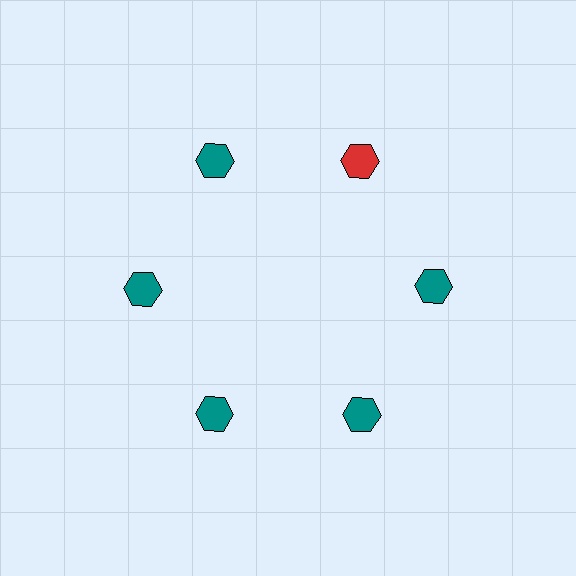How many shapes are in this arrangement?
There are 6 shapes arranged in a ring pattern.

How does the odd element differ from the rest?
It has a different color: red instead of teal.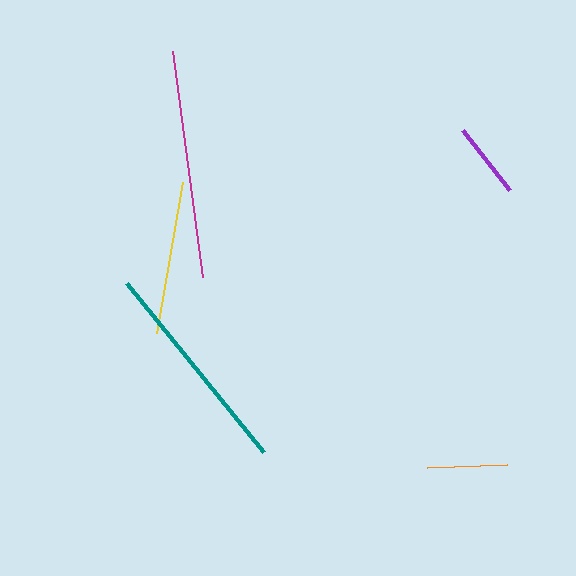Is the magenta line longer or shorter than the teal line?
The magenta line is longer than the teal line.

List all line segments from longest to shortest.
From longest to shortest: magenta, teal, yellow, orange, purple.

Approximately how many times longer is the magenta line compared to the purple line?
The magenta line is approximately 3.0 times the length of the purple line.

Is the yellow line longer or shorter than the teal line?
The teal line is longer than the yellow line.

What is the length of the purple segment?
The purple segment is approximately 76 pixels long.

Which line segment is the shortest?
The purple line is the shortest at approximately 76 pixels.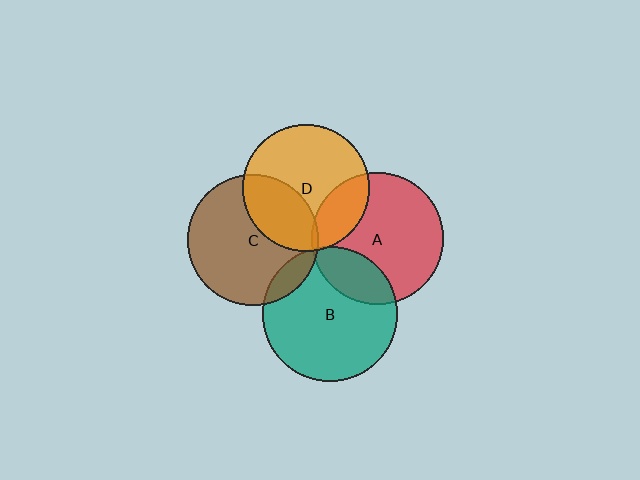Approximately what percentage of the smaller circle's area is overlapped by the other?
Approximately 25%.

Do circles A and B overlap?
Yes.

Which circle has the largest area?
Circle B (teal).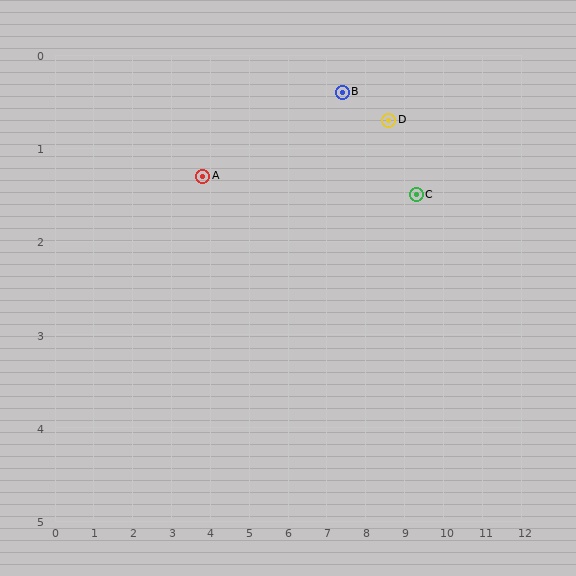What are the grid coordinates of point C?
Point C is at approximately (9.3, 1.5).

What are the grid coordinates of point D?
Point D is at approximately (8.6, 0.7).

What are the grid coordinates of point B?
Point B is at approximately (7.4, 0.4).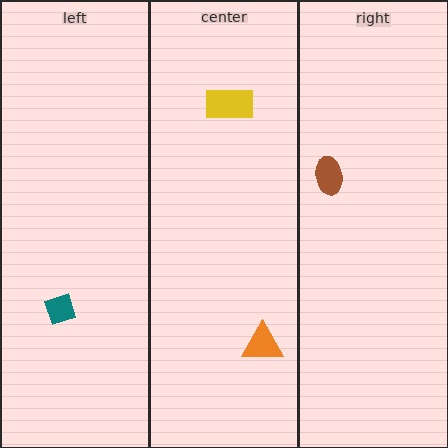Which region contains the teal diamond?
The left region.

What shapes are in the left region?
The teal diamond.